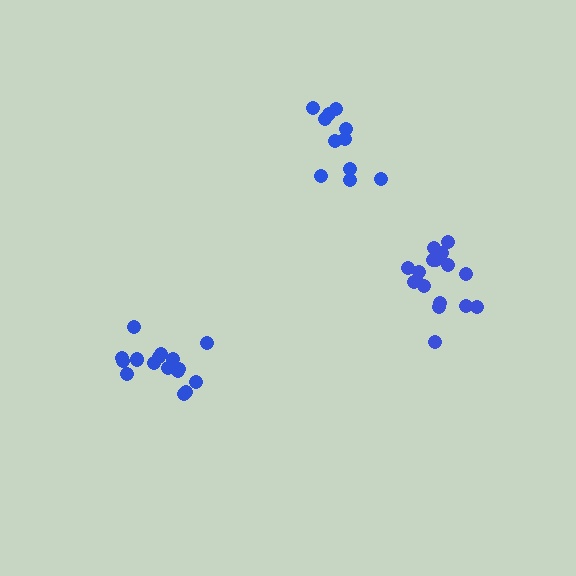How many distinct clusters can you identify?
There are 3 distinct clusters.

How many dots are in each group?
Group 1: 11 dots, Group 2: 17 dots, Group 3: 16 dots (44 total).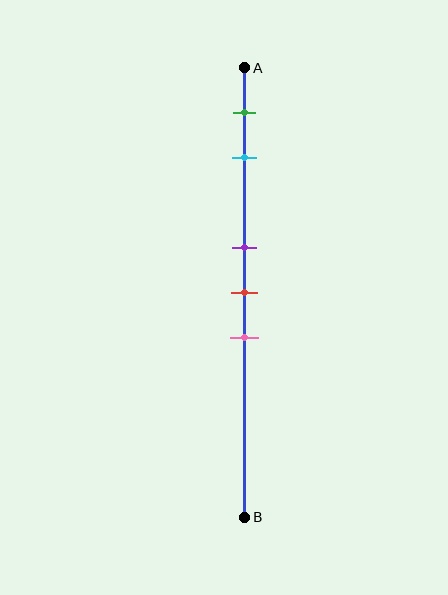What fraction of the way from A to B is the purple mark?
The purple mark is approximately 40% (0.4) of the way from A to B.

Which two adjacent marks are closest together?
The purple and red marks are the closest adjacent pair.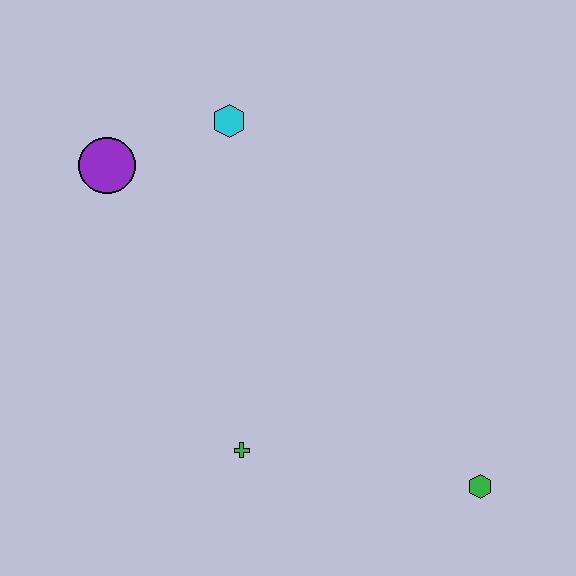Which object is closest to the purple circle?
The cyan hexagon is closest to the purple circle.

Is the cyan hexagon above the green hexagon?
Yes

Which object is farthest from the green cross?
The cyan hexagon is farthest from the green cross.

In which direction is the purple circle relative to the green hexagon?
The purple circle is to the left of the green hexagon.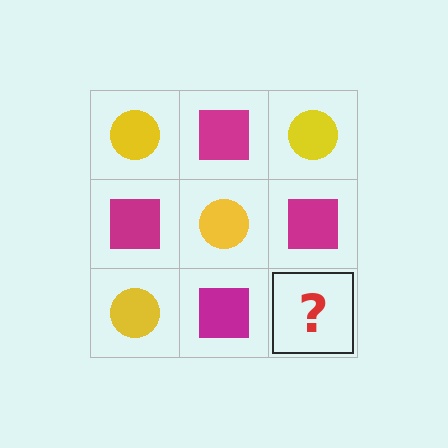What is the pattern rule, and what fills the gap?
The rule is that it alternates yellow circle and magenta square in a checkerboard pattern. The gap should be filled with a yellow circle.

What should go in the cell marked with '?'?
The missing cell should contain a yellow circle.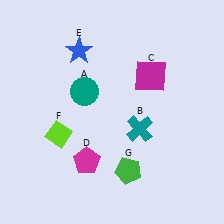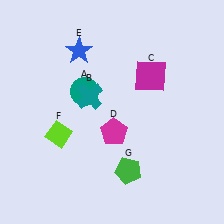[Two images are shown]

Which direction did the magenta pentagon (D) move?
The magenta pentagon (D) moved up.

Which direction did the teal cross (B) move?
The teal cross (B) moved left.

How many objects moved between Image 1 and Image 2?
2 objects moved between the two images.